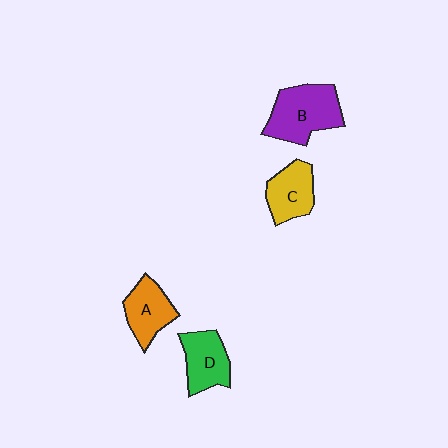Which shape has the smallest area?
Shape C (yellow).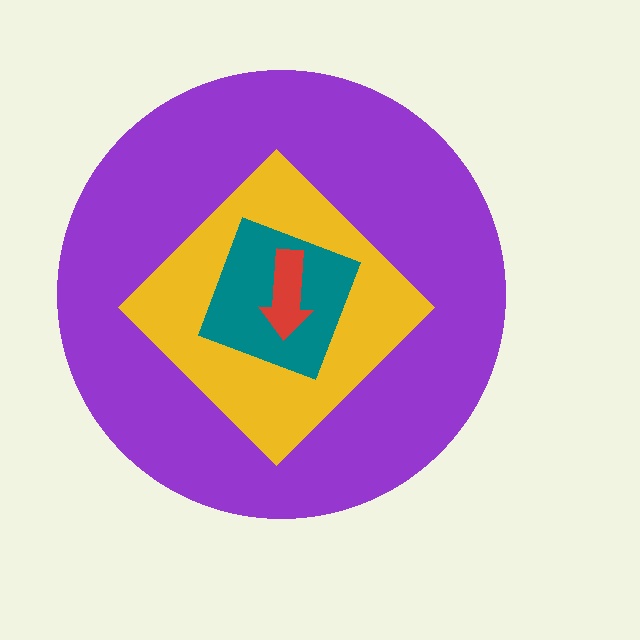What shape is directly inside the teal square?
The red arrow.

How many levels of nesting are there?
4.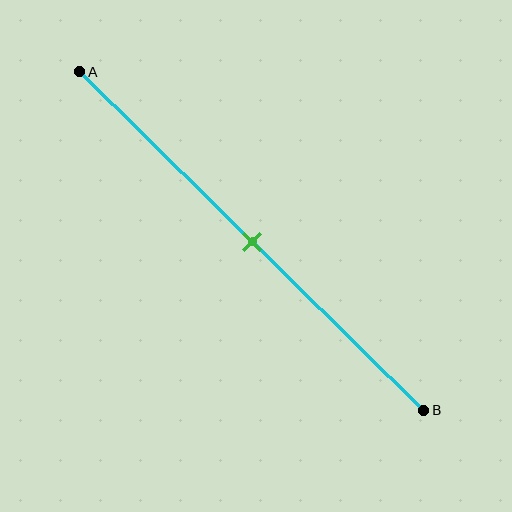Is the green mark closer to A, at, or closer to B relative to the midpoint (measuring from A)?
The green mark is approximately at the midpoint of segment AB.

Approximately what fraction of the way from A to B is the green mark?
The green mark is approximately 50% of the way from A to B.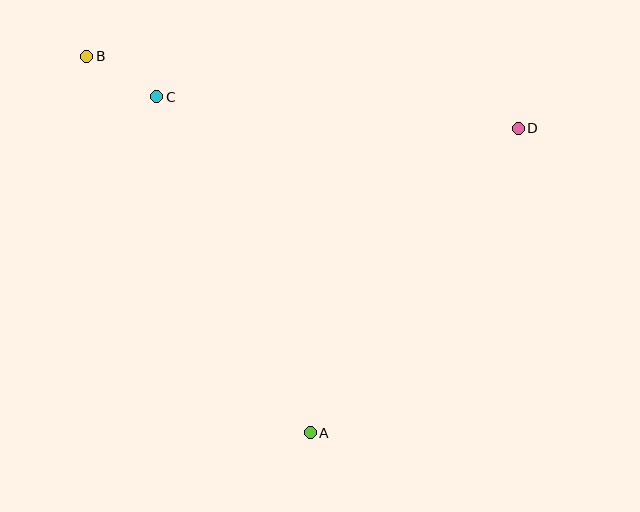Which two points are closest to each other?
Points B and C are closest to each other.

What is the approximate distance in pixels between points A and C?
The distance between A and C is approximately 369 pixels.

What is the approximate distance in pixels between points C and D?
The distance between C and D is approximately 363 pixels.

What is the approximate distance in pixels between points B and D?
The distance between B and D is approximately 437 pixels.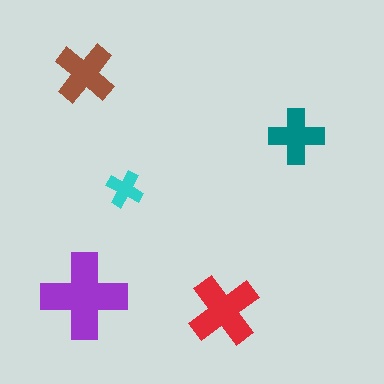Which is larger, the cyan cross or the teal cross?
The teal one.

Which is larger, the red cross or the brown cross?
The red one.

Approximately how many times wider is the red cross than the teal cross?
About 1.5 times wider.